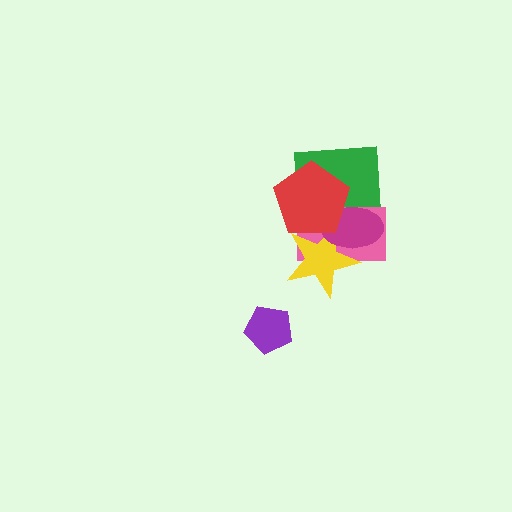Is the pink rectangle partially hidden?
Yes, it is partially covered by another shape.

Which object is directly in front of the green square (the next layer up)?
The pink rectangle is directly in front of the green square.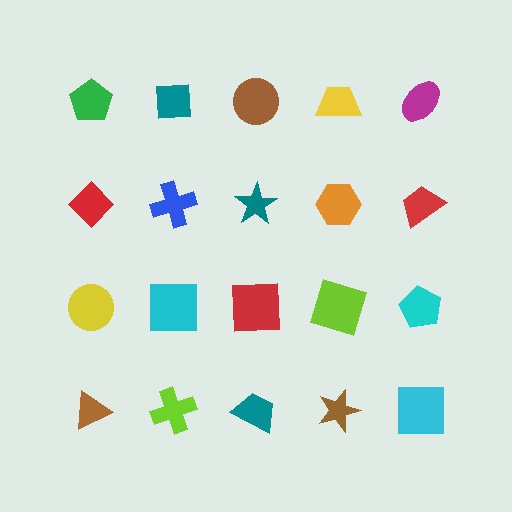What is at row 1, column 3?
A brown circle.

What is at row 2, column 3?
A teal star.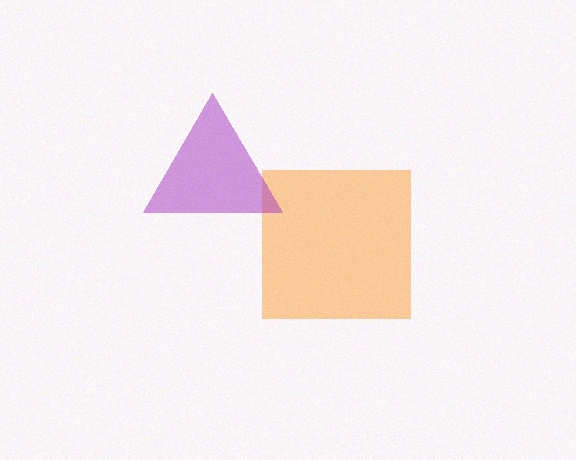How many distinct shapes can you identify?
There are 2 distinct shapes: an orange square, a purple triangle.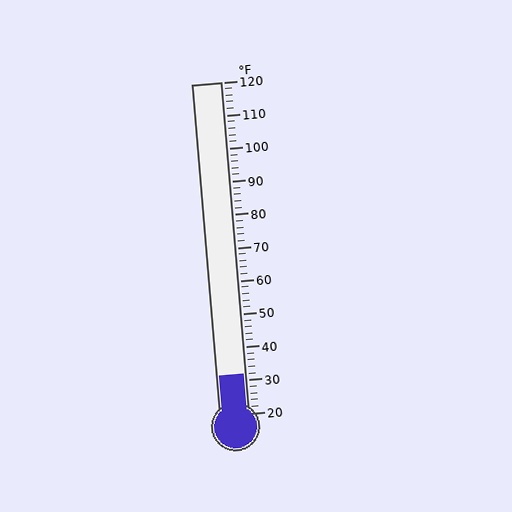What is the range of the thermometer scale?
The thermometer scale ranges from 20°F to 120°F.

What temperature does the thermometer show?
The thermometer shows approximately 32°F.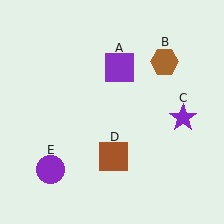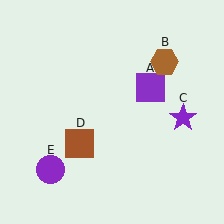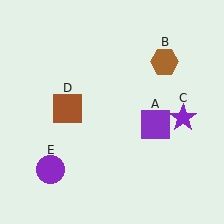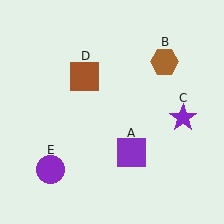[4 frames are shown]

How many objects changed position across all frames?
2 objects changed position: purple square (object A), brown square (object D).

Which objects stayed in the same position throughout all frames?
Brown hexagon (object B) and purple star (object C) and purple circle (object E) remained stationary.